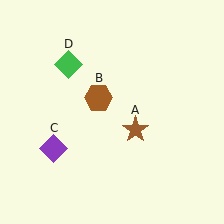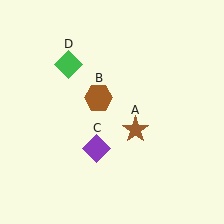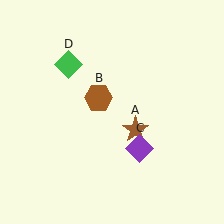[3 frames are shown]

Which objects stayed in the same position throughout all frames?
Brown star (object A) and brown hexagon (object B) and green diamond (object D) remained stationary.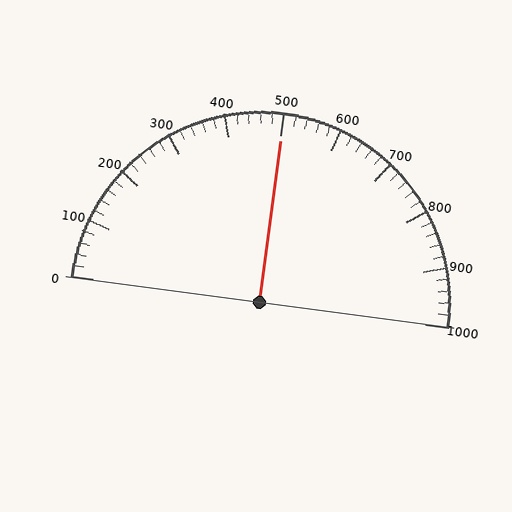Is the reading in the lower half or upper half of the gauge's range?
The reading is in the upper half of the range (0 to 1000).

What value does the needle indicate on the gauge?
The needle indicates approximately 500.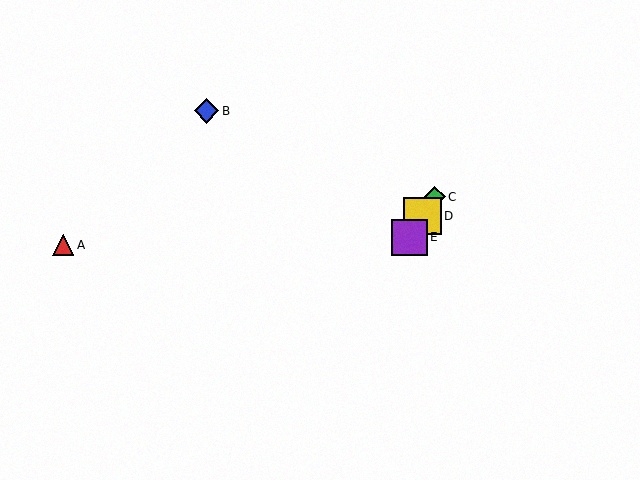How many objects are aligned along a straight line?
3 objects (C, D, E) are aligned along a straight line.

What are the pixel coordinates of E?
Object E is at (409, 237).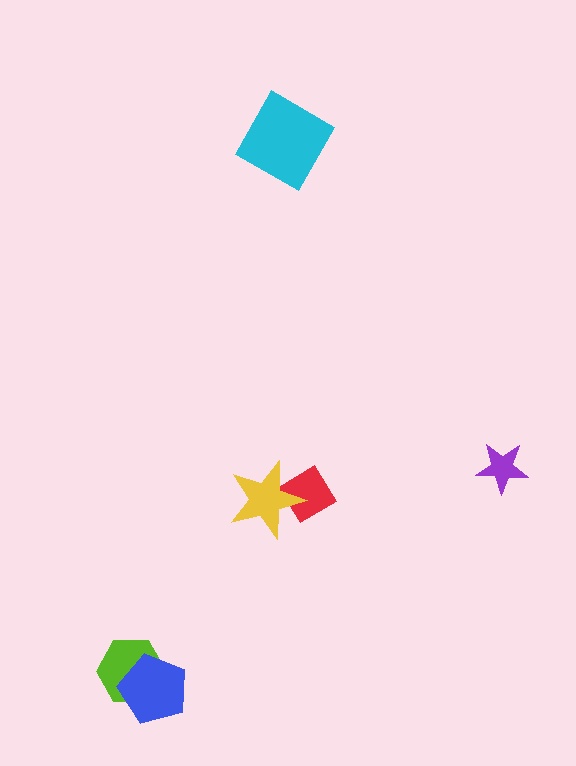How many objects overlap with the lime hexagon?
1 object overlaps with the lime hexagon.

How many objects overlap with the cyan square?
0 objects overlap with the cyan square.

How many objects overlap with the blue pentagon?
1 object overlaps with the blue pentagon.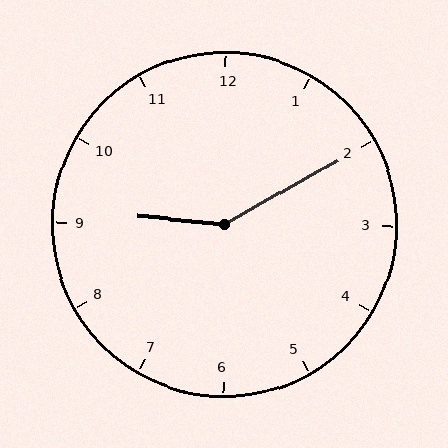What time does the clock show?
9:10.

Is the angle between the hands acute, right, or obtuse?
It is obtuse.